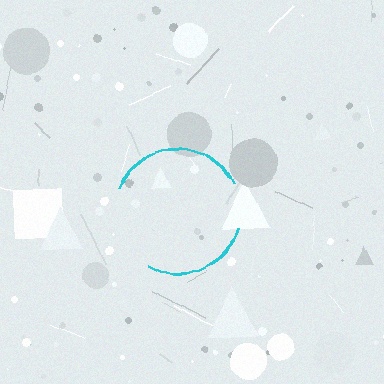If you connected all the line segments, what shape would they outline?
They would outline a circle.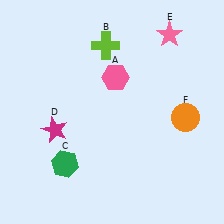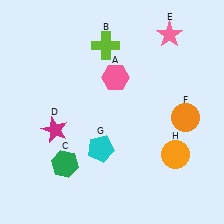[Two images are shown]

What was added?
A cyan pentagon (G), an orange circle (H) were added in Image 2.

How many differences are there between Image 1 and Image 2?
There are 2 differences between the two images.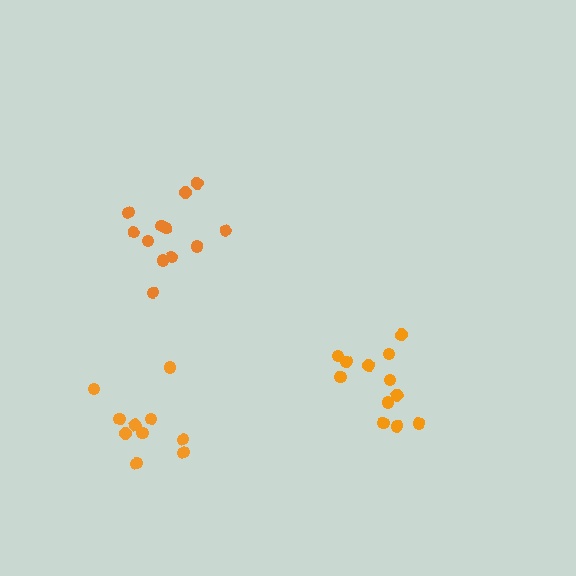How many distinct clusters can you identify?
There are 3 distinct clusters.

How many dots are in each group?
Group 1: 12 dots, Group 2: 10 dots, Group 3: 12 dots (34 total).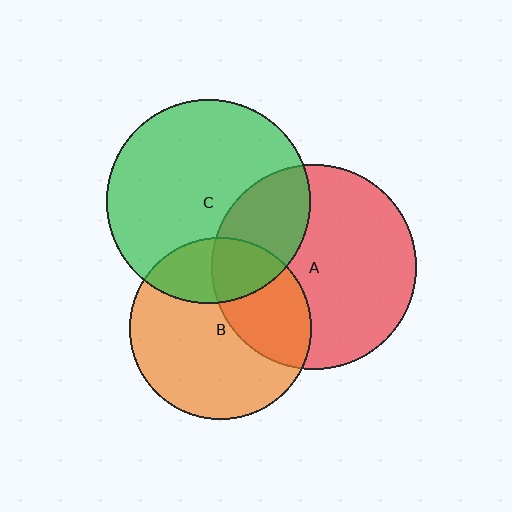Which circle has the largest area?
Circle A (red).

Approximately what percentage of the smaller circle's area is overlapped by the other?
Approximately 30%.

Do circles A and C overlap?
Yes.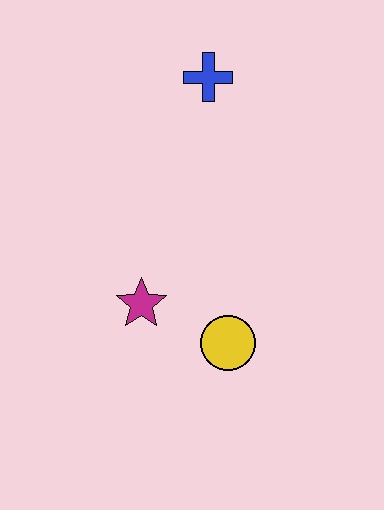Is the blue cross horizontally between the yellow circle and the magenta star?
Yes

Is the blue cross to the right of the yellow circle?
No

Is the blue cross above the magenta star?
Yes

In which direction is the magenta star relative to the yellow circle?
The magenta star is to the left of the yellow circle.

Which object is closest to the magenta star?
The yellow circle is closest to the magenta star.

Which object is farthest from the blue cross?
The yellow circle is farthest from the blue cross.